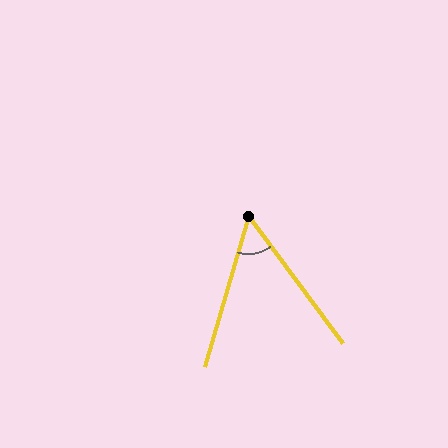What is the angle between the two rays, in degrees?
Approximately 53 degrees.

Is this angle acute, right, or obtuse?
It is acute.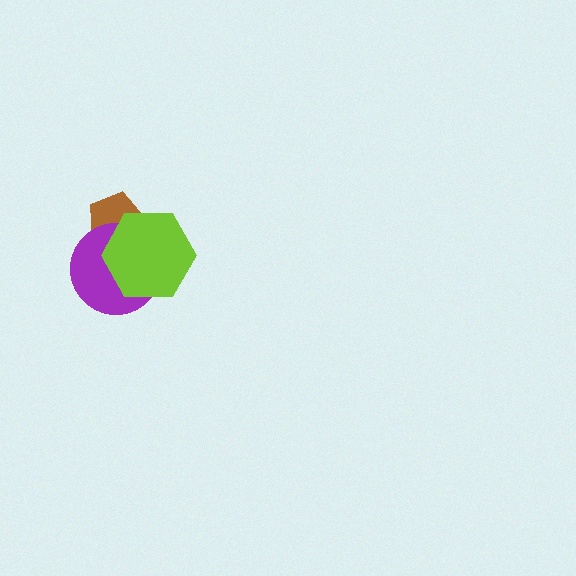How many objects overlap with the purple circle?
2 objects overlap with the purple circle.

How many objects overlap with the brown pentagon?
2 objects overlap with the brown pentagon.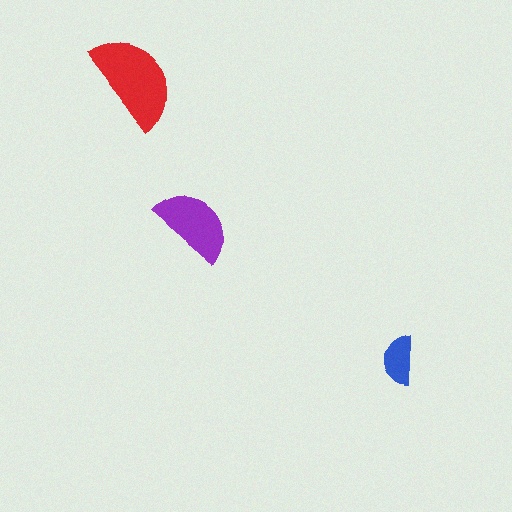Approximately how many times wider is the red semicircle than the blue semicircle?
About 2 times wider.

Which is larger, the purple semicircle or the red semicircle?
The red one.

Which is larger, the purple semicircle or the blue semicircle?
The purple one.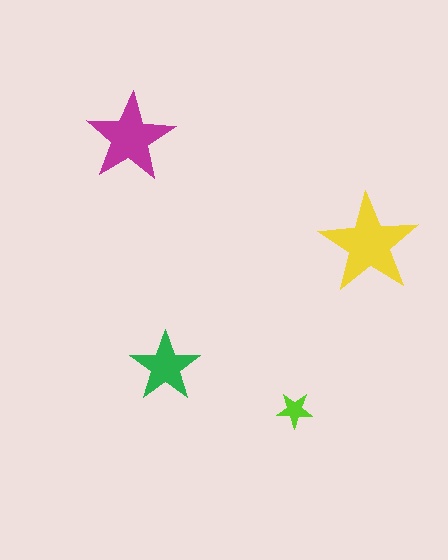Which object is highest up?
The magenta star is topmost.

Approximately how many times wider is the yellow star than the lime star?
About 3 times wider.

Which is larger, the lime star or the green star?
The green one.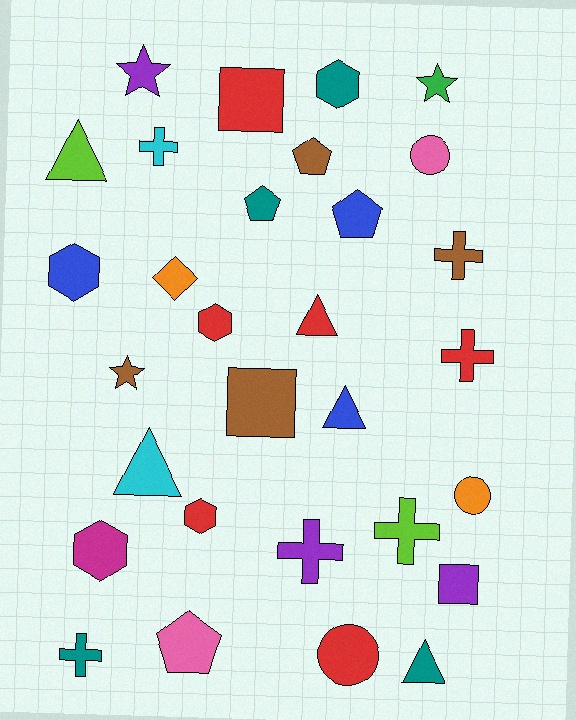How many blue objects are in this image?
There are 3 blue objects.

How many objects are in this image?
There are 30 objects.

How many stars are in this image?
There are 3 stars.